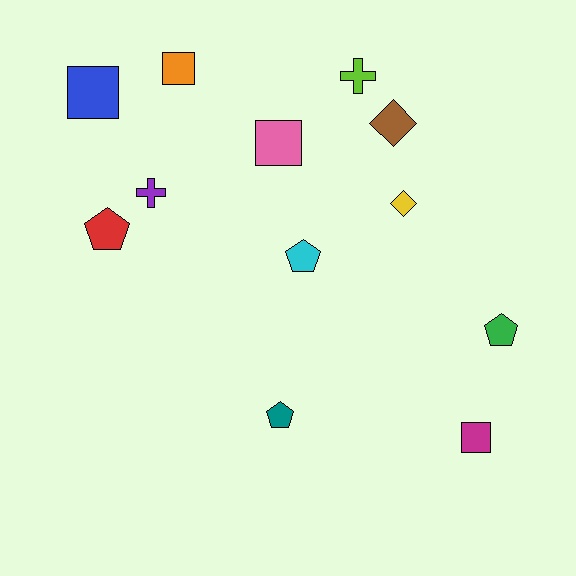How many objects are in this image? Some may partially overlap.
There are 12 objects.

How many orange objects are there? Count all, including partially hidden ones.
There is 1 orange object.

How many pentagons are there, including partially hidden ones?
There are 4 pentagons.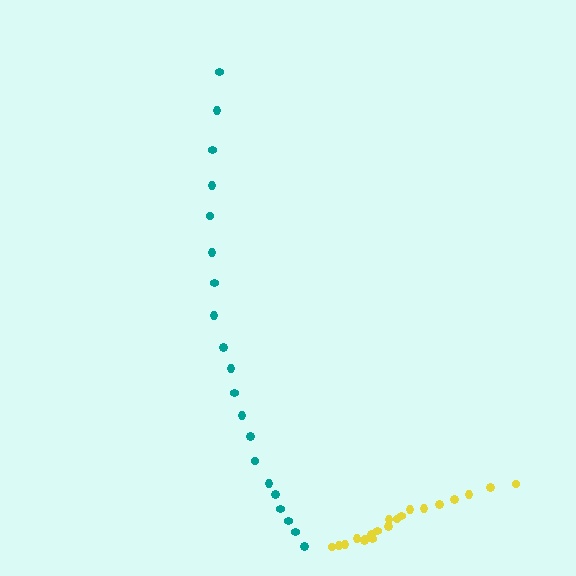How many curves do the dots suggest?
There are 2 distinct paths.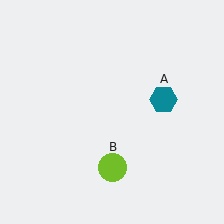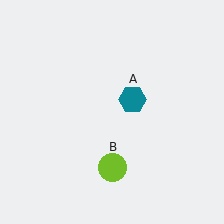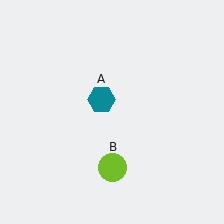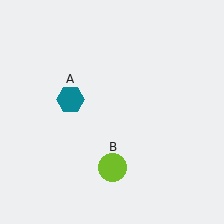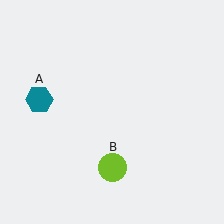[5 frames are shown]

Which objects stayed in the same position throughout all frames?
Lime circle (object B) remained stationary.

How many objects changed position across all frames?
1 object changed position: teal hexagon (object A).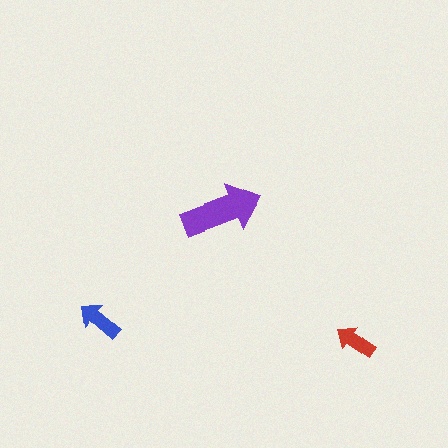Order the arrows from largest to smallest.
the purple one, the blue one, the red one.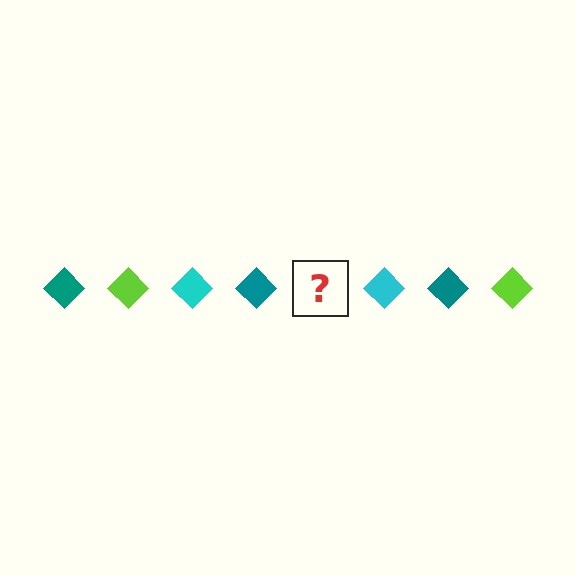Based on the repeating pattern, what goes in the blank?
The blank should be a lime diamond.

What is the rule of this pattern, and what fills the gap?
The rule is that the pattern cycles through teal, lime, cyan diamonds. The gap should be filled with a lime diamond.